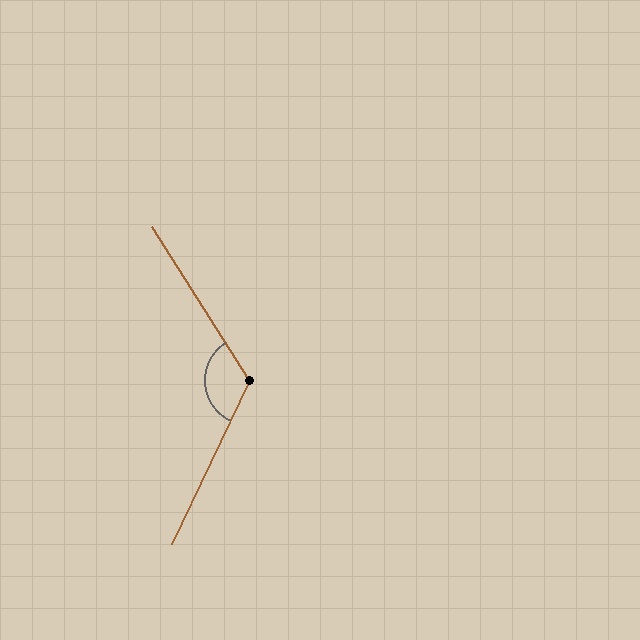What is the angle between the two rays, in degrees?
Approximately 122 degrees.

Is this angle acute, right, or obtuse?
It is obtuse.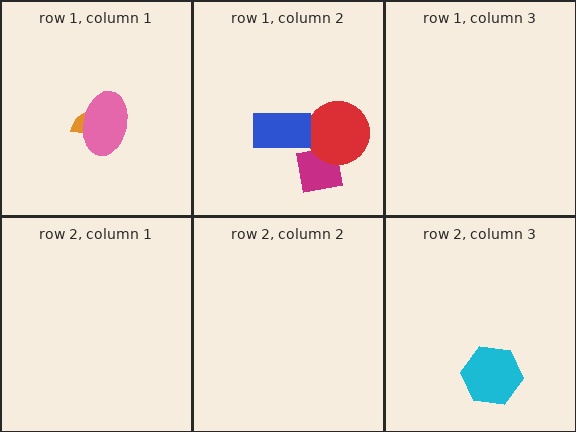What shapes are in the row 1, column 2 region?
The magenta square, the red circle, the blue rectangle.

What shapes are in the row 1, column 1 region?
The orange semicircle, the pink ellipse.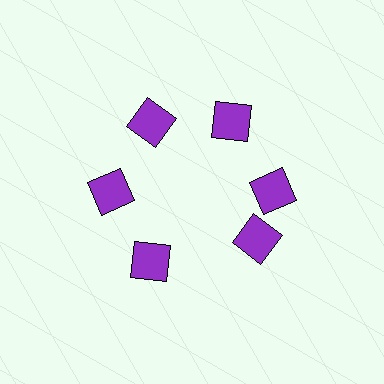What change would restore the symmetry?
The symmetry would be restored by rotating it back into even spacing with its neighbors so that all 6 squares sit at equal angles and equal distance from the center.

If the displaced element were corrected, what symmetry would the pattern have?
It would have 6-fold rotational symmetry — the pattern would map onto itself every 60 degrees.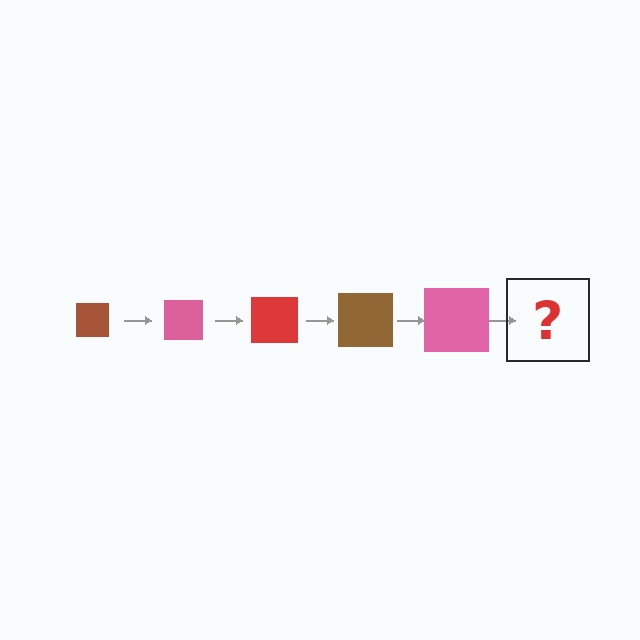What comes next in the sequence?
The next element should be a red square, larger than the previous one.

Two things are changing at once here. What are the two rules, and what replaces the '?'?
The two rules are that the square grows larger each step and the color cycles through brown, pink, and red. The '?' should be a red square, larger than the previous one.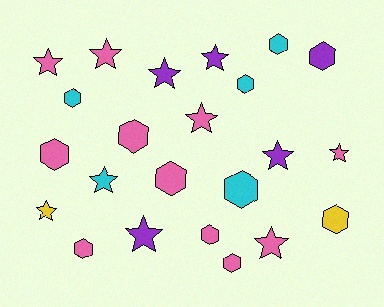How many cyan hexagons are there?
There are 4 cyan hexagons.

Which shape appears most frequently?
Hexagon, with 12 objects.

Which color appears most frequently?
Pink, with 11 objects.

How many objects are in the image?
There are 23 objects.